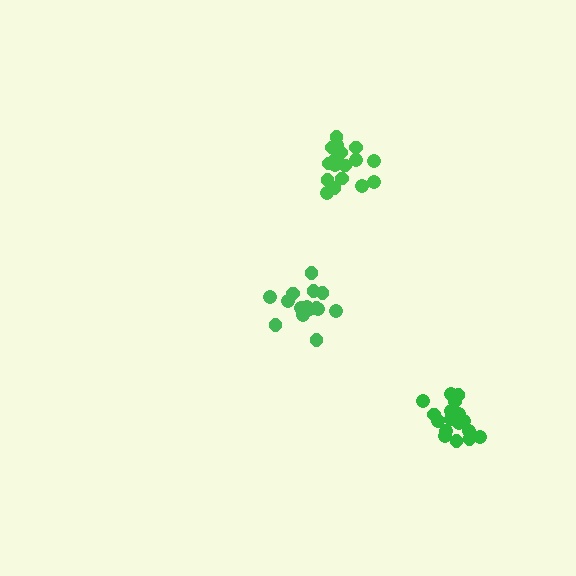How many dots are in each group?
Group 1: 15 dots, Group 2: 17 dots, Group 3: 17 dots (49 total).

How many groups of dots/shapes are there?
There are 3 groups.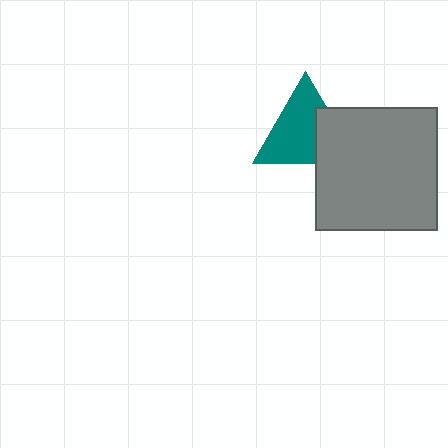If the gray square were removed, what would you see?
You would see the complete teal triangle.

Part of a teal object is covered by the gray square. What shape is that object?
It is a triangle.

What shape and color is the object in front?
The object in front is a gray square.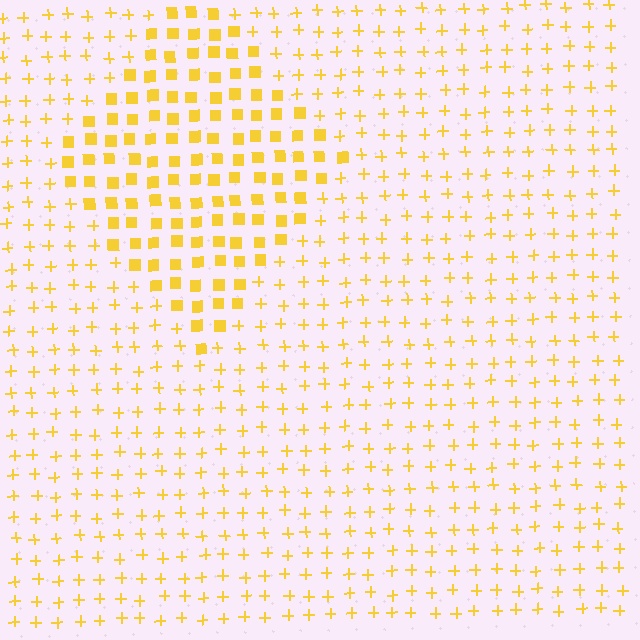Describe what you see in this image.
The image is filled with small yellow elements arranged in a uniform grid. A diamond-shaped region contains squares, while the surrounding area contains plus signs. The boundary is defined purely by the change in element shape.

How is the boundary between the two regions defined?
The boundary is defined by a change in element shape: squares inside vs. plus signs outside. All elements share the same color and spacing.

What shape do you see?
I see a diamond.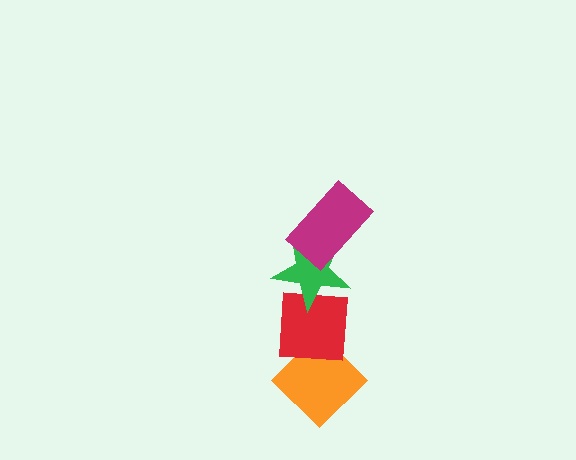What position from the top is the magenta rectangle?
The magenta rectangle is 1st from the top.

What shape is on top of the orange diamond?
The red square is on top of the orange diamond.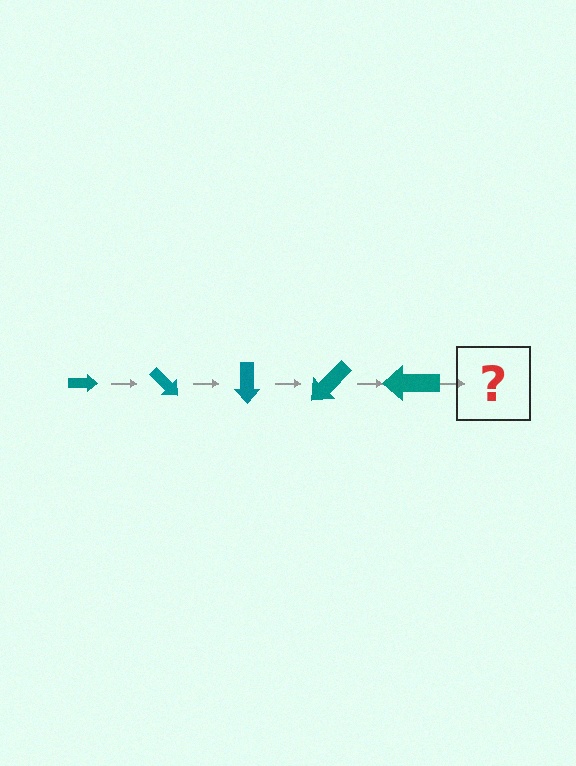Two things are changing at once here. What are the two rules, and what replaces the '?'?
The two rules are that the arrow grows larger each step and it rotates 45 degrees each step. The '?' should be an arrow, larger than the previous one and rotated 225 degrees from the start.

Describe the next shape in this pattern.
It should be an arrow, larger than the previous one and rotated 225 degrees from the start.